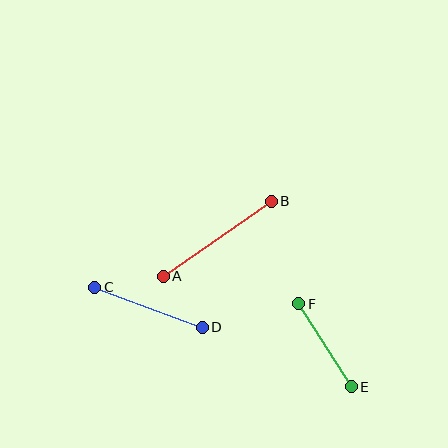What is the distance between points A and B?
The distance is approximately 131 pixels.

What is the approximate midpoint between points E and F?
The midpoint is at approximately (325, 345) pixels.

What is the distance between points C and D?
The distance is approximately 115 pixels.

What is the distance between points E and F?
The distance is approximately 98 pixels.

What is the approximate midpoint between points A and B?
The midpoint is at approximately (217, 239) pixels.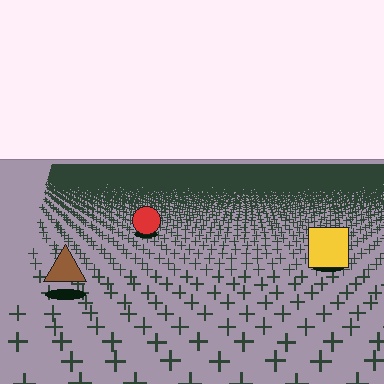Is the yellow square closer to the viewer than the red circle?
Yes. The yellow square is closer — you can tell from the texture gradient: the ground texture is coarser near it.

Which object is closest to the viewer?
The brown triangle is closest. The texture marks near it are larger and more spread out.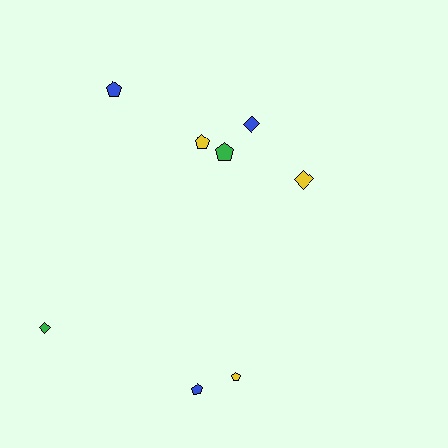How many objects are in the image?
There are 8 objects.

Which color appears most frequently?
Yellow, with 3 objects.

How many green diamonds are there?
There is 1 green diamond.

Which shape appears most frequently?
Pentagon, with 5 objects.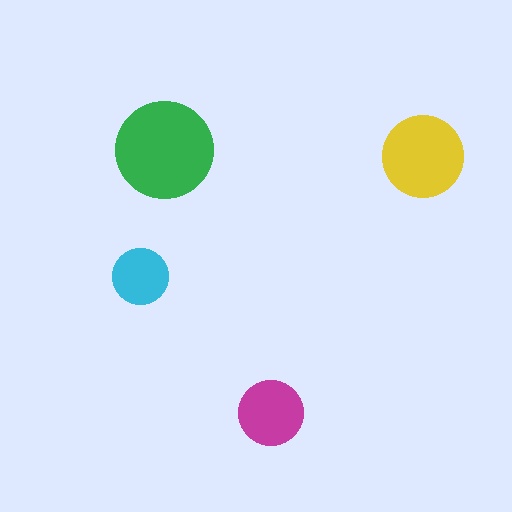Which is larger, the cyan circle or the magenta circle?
The magenta one.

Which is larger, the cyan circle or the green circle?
The green one.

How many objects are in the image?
There are 4 objects in the image.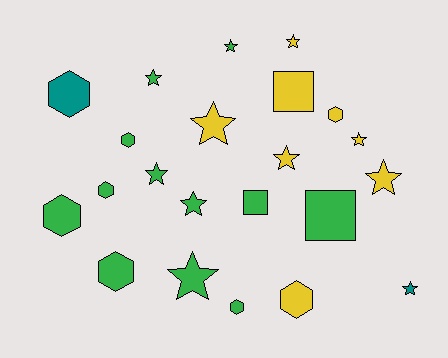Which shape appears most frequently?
Star, with 11 objects.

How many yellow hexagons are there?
There are 2 yellow hexagons.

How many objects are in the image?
There are 22 objects.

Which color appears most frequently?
Green, with 12 objects.